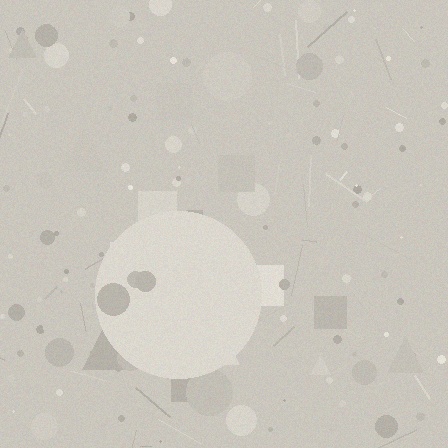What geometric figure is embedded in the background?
A circle is embedded in the background.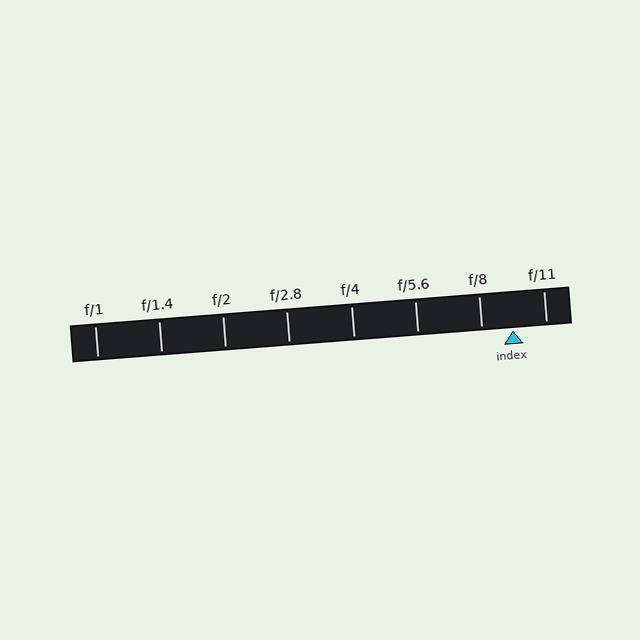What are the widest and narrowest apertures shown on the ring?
The widest aperture shown is f/1 and the narrowest is f/11.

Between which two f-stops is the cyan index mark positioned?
The index mark is between f/8 and f/11.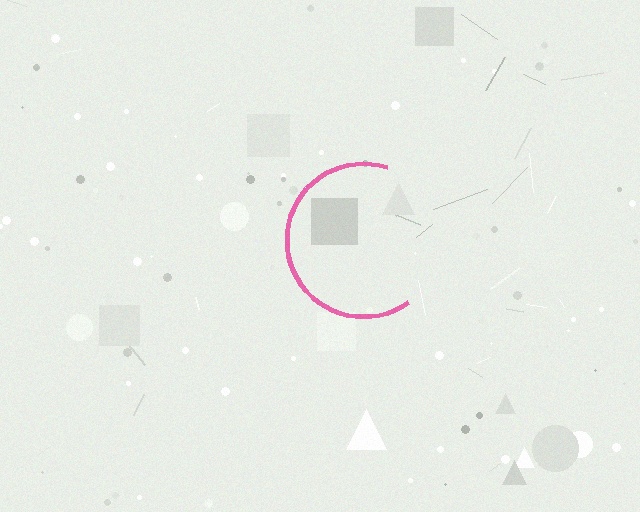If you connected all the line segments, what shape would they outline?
They would outline a circle.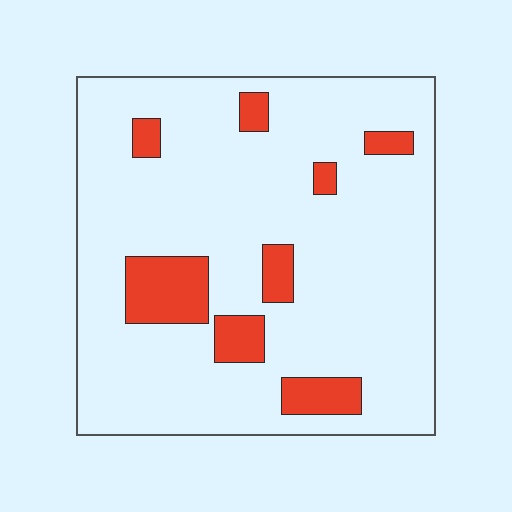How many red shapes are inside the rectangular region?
8.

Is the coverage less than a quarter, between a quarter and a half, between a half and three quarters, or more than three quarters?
Less than a quarter.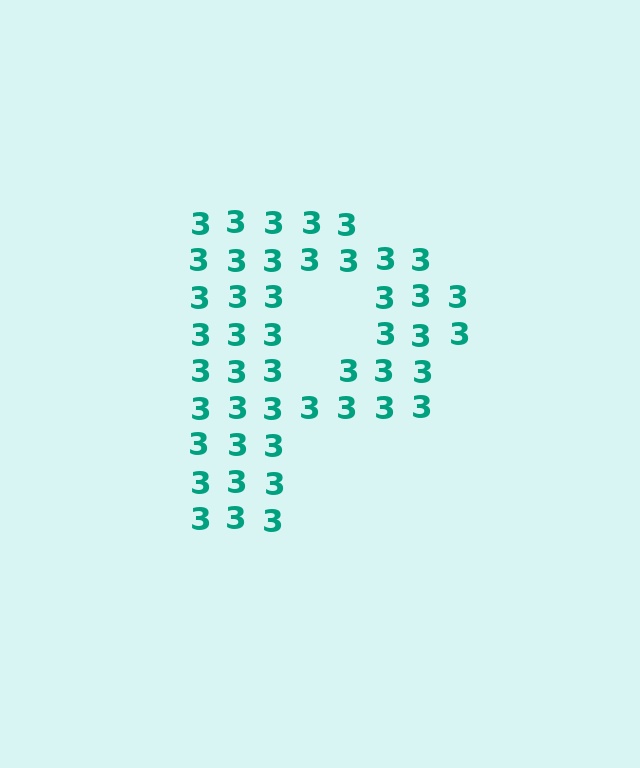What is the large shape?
The large shape is the letter P.